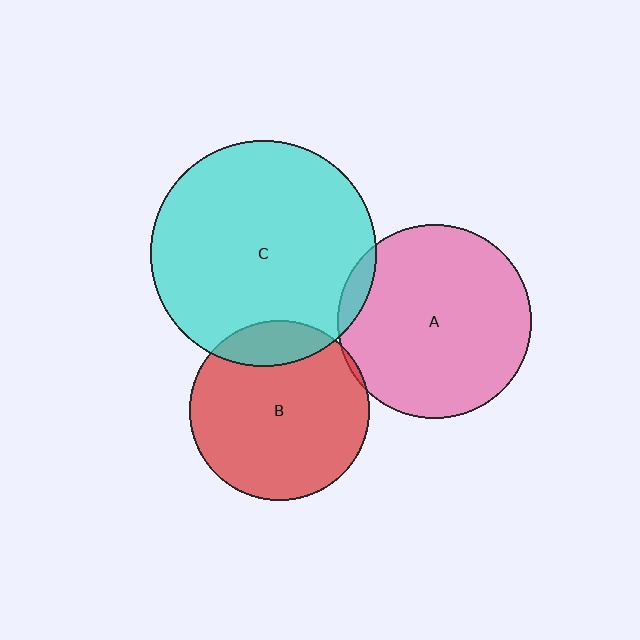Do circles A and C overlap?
Yes.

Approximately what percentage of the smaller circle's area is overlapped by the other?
Approximately 5%.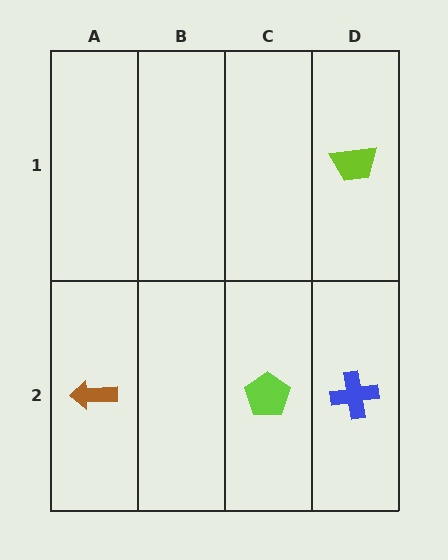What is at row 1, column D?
A lime trapezoid.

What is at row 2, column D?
A blue cross.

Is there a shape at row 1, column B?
No, that cell is empty.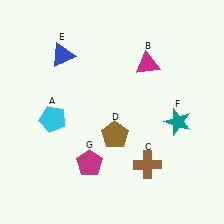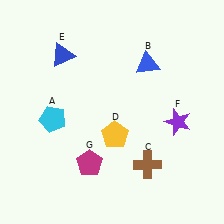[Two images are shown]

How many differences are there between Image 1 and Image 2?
There are 3 differences between the two images.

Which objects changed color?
B changed from magenta to blue. D changed from brown to yellow. F changed from teal to purple.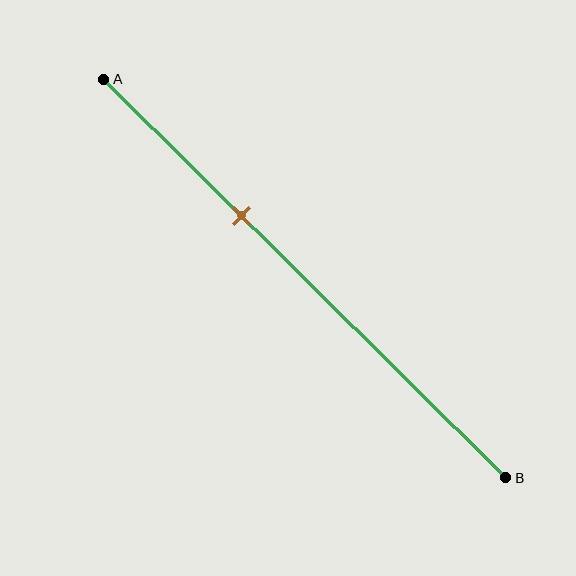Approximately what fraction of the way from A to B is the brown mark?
The brown mark is approximately 35% of the way from A to B.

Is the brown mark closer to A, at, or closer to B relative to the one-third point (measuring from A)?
The brown mark is approximately at the one-third point of segment AB.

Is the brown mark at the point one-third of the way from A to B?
Yes, the mark is approximately at the one-third point.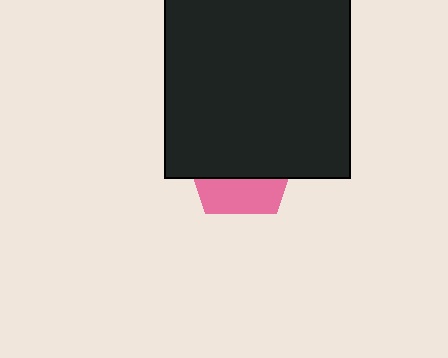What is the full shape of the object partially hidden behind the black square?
The partially hidden object is a pink pentagon.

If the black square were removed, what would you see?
You would see the complete pink pentagon.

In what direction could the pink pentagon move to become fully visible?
The pink pentagon could move down. That would shift it out from behind the black square entirely.